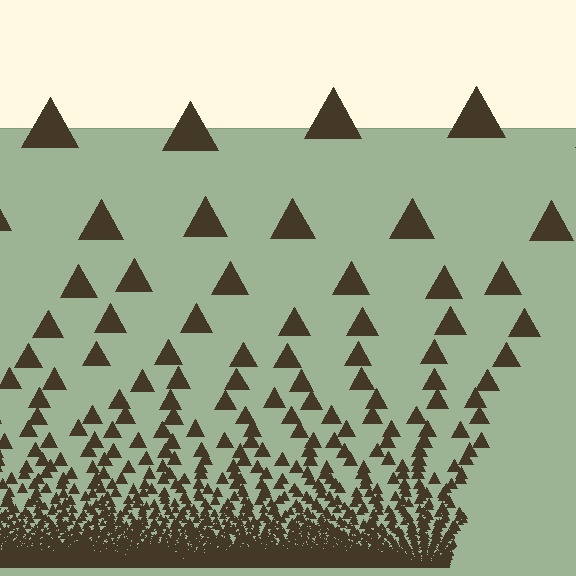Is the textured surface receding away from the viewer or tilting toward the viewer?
The surface appears to tilt toward the viewer. Texture elements get larger and sparser toward the top.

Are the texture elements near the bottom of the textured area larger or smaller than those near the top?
Smaller. The gradient is inverted — elements near the bottom are smaller and denser.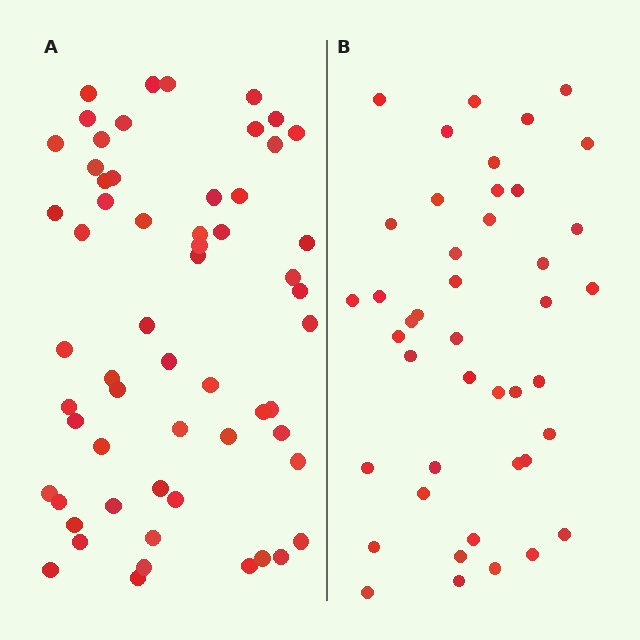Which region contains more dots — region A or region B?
Region A (the left region) has more dots.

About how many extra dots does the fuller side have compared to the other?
Region A has approximately 15 more dots than region B.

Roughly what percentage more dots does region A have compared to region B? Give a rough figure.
About 35% more.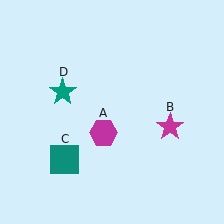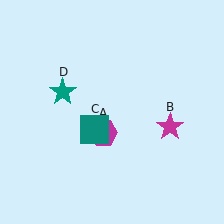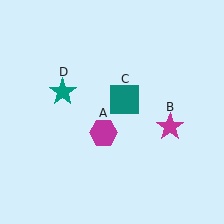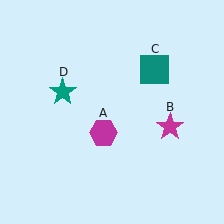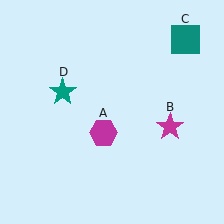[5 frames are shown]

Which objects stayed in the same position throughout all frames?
Magenta hexagon (object A) and magenta star (object B) and teal star (object D) remained stationary.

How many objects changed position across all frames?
1 object changed position: teal square (object C).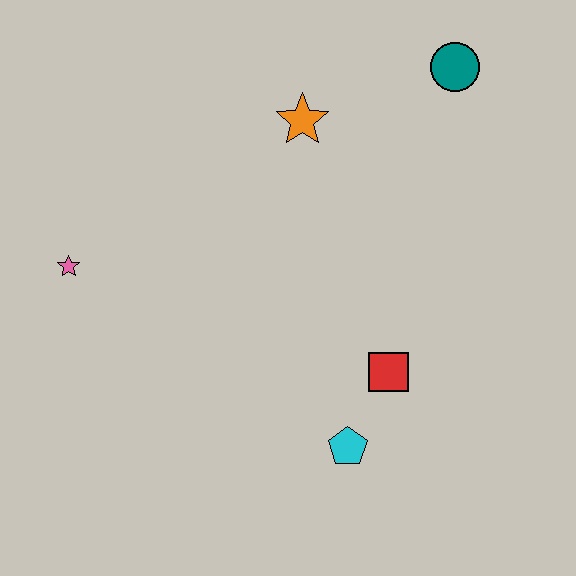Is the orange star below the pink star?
No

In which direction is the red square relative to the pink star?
The red square is to the right of the pink star.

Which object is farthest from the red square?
The pink star is farthest from the red square.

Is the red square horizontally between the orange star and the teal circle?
Yes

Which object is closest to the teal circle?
The orange star is closest to the teal circle.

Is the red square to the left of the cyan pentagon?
No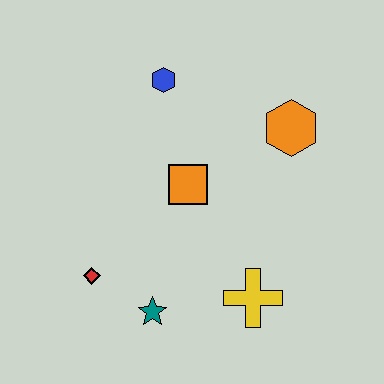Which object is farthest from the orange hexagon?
The red diamond is farthest from the orange hexagon.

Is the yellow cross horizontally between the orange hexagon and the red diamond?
Yes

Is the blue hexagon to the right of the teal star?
Yes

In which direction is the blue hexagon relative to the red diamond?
The blue hexagon is above the red diamond.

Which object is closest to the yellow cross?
The teal star is closest to the yellow cross.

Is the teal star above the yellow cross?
No